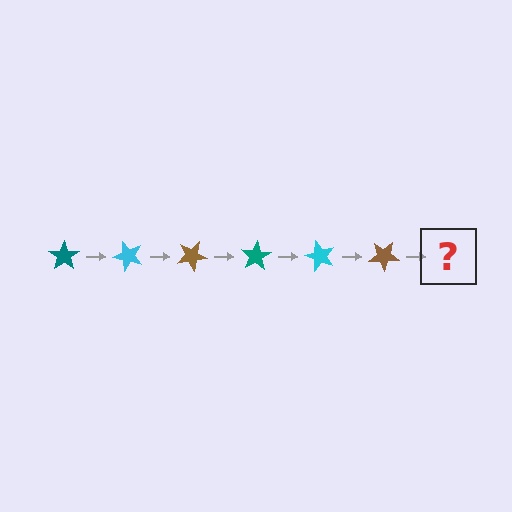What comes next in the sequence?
The next element should be a teal star, rotated 300 degrees from the start.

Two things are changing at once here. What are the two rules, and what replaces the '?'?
The two rules are that it rotates 50 degrees each step and the color cycles through teal, cyan, and brown. The '?' should be a teal star, rotated 300 degrees from the start.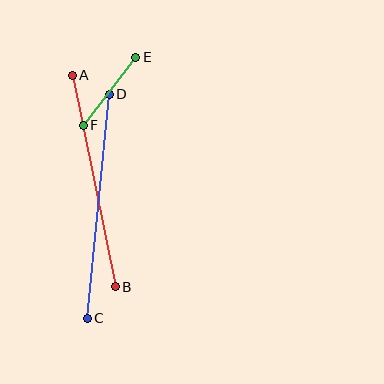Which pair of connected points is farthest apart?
Points C and D are farthest apart.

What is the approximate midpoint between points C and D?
The midpoint is at approximately (98, 206) pixels.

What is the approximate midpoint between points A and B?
The midpoint is at approximately (94, 181) pixels.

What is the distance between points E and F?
The distance is approximately 86 pixels.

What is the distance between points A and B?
The distance is approximately 216 pixels.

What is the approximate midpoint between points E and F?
The midpoint is at approximately (110, 91) pixels.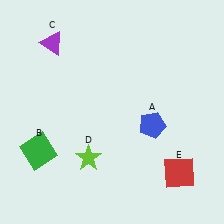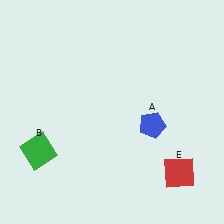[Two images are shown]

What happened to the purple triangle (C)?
The purple triangle (C) was removed in Image 2. It was in the top-left area of Image 1.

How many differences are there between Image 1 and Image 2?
There are 2 differences between the two images.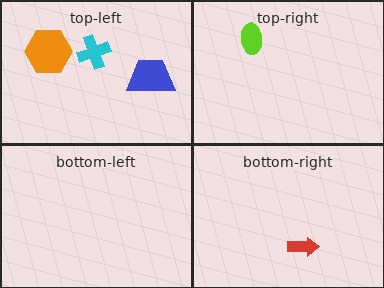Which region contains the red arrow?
The bottom-right region.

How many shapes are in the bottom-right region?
1.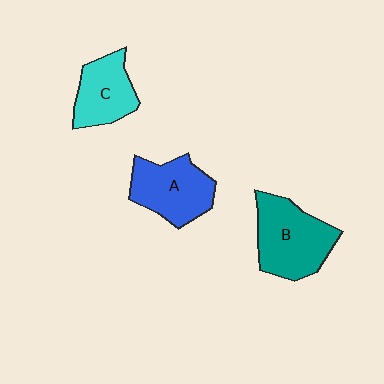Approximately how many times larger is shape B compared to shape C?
Approximately 1.4 times.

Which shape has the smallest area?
Shape C (cyan).